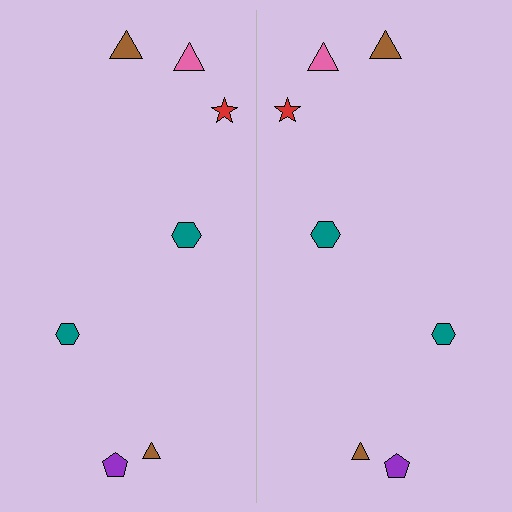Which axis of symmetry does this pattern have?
The pattern has a vertical axis of symmetry running through the center of the image.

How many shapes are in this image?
There are 14 shapes in this image.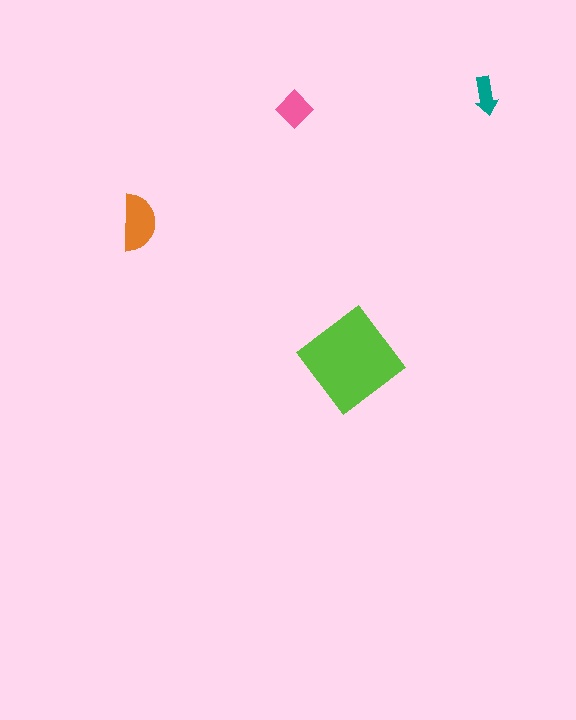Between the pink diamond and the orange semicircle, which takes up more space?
The orange semicircle.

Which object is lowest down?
The lime diamond is bottommost.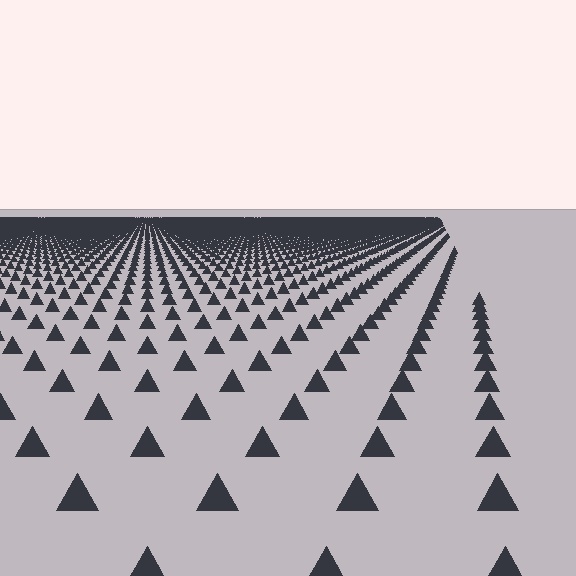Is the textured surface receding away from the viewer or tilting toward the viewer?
The surface is receding away from the viewer. Texture elements get smaller and denser toward the top.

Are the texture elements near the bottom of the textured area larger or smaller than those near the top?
Larger. Near the bottom, elements are closer to the viewer and appear at a bigger on-screen size.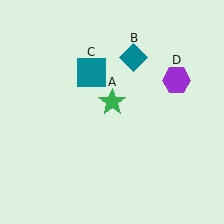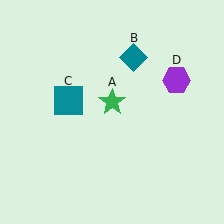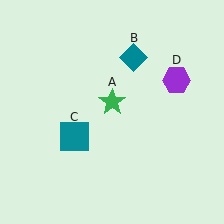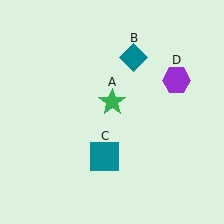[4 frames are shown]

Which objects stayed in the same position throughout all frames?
Green star (object A) and teal diamond (object B) and purple hexagon (object D) remained stationary.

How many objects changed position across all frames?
1 object changed position: teal square (object C).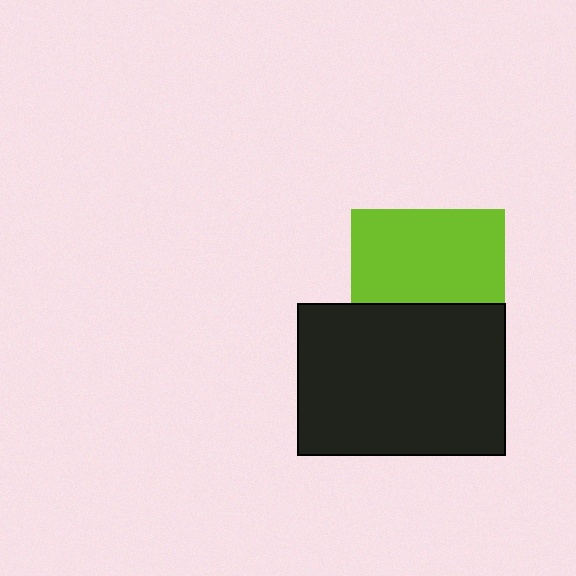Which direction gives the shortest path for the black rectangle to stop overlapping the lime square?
Moving down gives the shortest separation.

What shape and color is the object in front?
The object in front is a black rectangle.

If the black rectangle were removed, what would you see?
You would see the complete lime square.